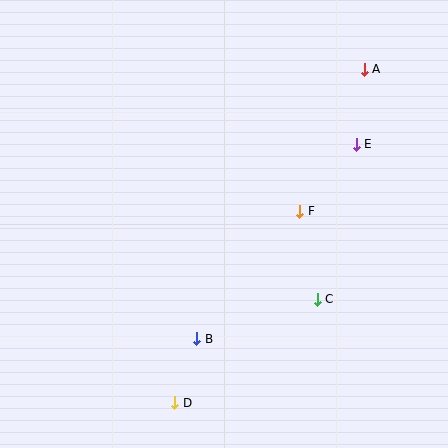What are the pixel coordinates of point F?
Point F is at (300, 211).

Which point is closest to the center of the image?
Point F at (300, 211) is closest to the center.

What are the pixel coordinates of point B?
Point B is at (197, 339).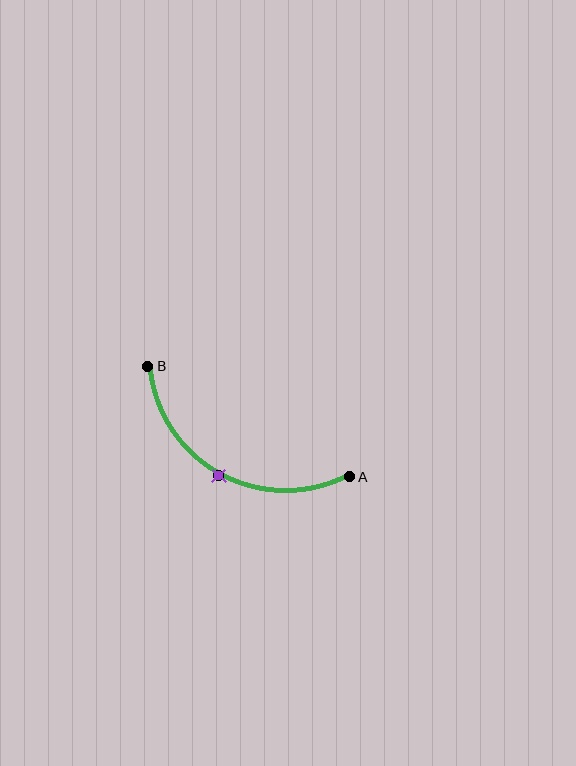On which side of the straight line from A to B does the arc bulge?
The arc bulges below the straight line connecting A and B.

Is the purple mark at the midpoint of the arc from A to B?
Yes. The purple mark lies on the arc at equal arc-length from both A and B — it is the arc midpoint.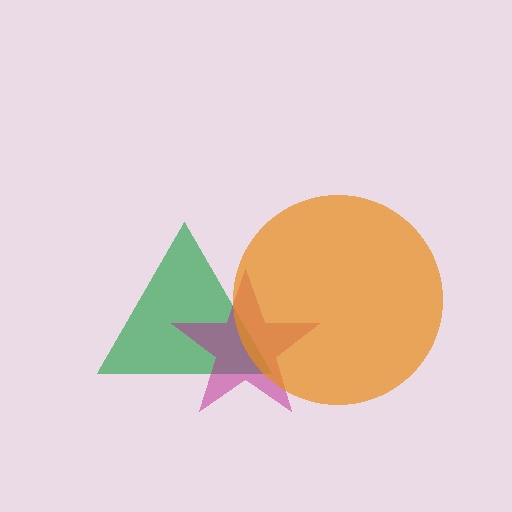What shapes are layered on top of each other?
The layered shapes are: a green triangle, a magenta star, an orange circle.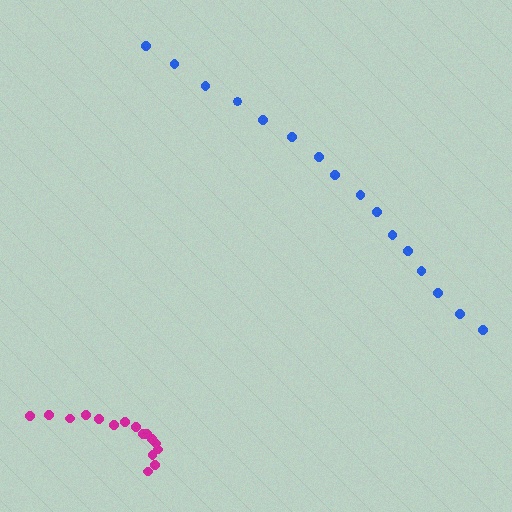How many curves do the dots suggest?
There are 2 distinct paths.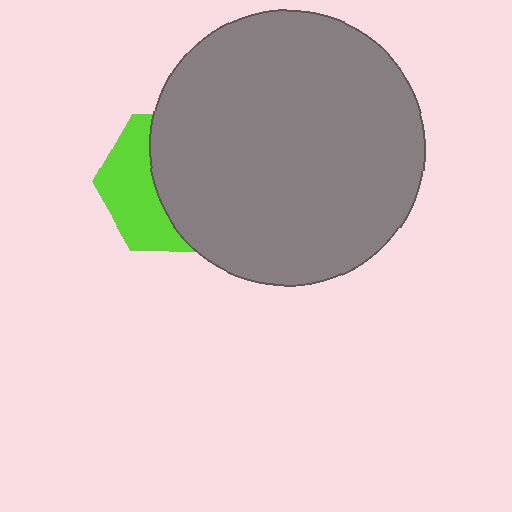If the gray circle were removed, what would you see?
You would see the complete lime hexagon.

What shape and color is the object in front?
The object in front is a gray circle.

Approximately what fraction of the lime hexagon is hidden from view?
Roughly 59% of the lime hexagon is hidden behind the gray circle.